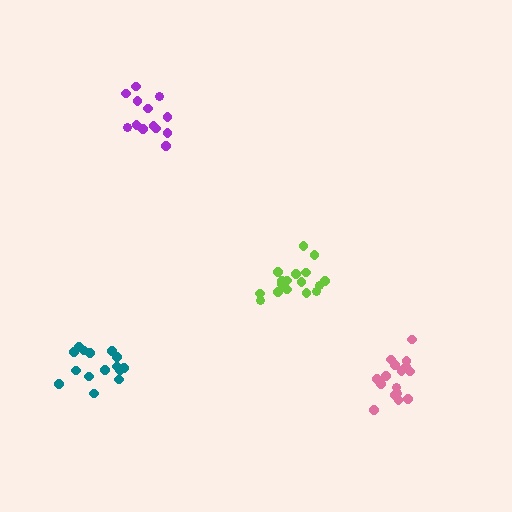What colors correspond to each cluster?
The clusters are colored: purple, teal, pink, lime.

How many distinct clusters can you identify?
There are 4 distinct clusters.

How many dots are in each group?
Group 1: 13 dots, Group 2: 15 dots, Group 3: 16 dots, Group 4: 17 dots (61 total).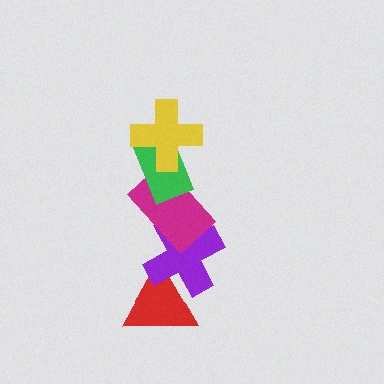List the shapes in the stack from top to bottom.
From top to bottom: the yellow cross, the green rectangle, the magenta rectangle, the purple cross, the red triangle.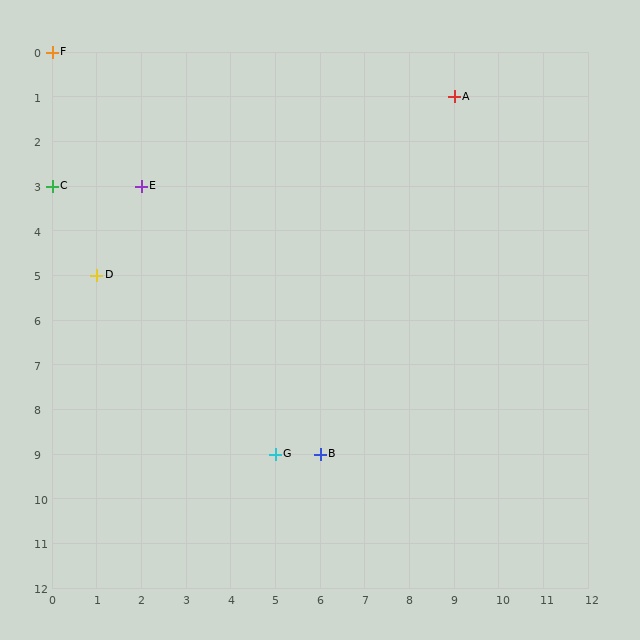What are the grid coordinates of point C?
Point C is at grid coordinates (0, 3).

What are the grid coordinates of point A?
Point A is at grid coordinates (9, 1).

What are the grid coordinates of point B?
Point B is at grid coordinates (6, 9).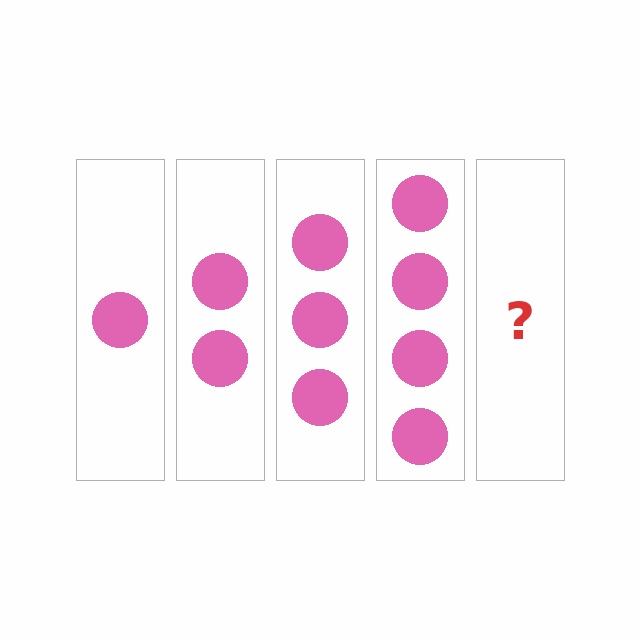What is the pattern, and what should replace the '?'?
The pattern is that each step adds one more circle. The '?' should be 5 circles.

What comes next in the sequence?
The next element should be 5 circles.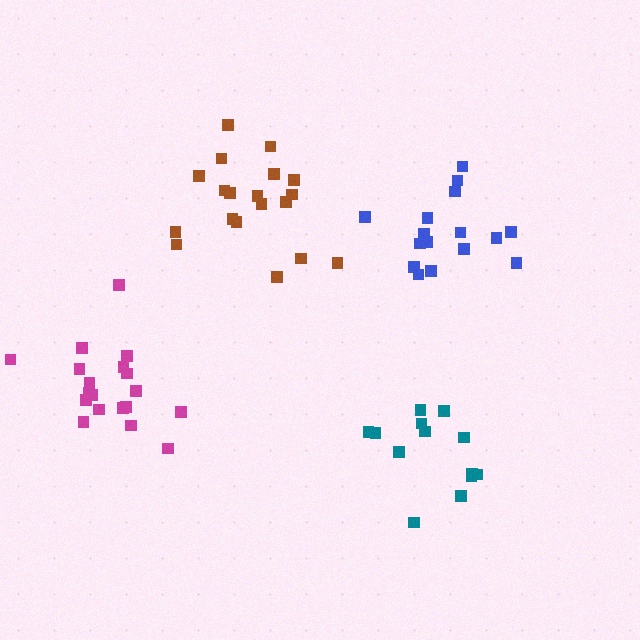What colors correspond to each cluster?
The clusters are colored: blue, magenta, brown, teal.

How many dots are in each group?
Group 1: 16 dots, Group 2: 19 dots, Group 3: 19 dots, Group 4: 13 dots (67 total).